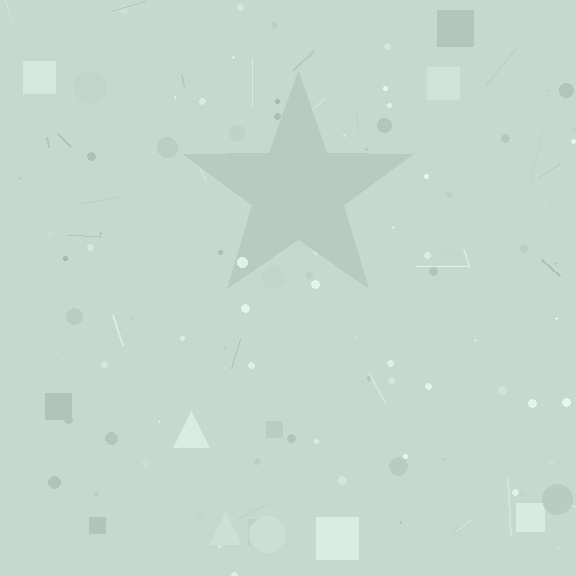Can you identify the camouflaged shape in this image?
The camouflaged shape is a star.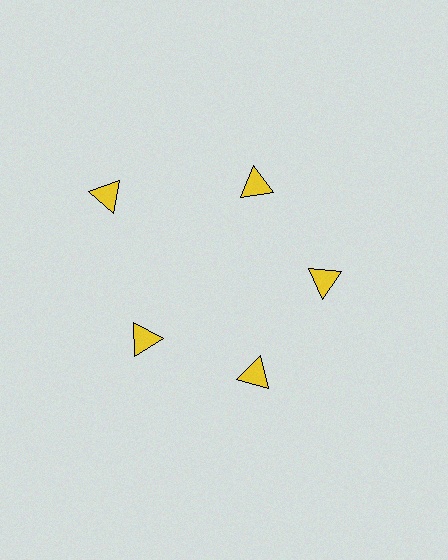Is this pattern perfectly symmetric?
No. The 5 yellow triangles are arranged in a ring, but one element near the 10 o'clock position is pushed outward from the center, breaking the 5-fold rotational symmetry.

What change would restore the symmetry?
The symmetry would be restored by moving it inward, back onto the ring so that all 5 triangles sit at equal angles and equal distance from the center.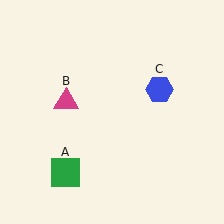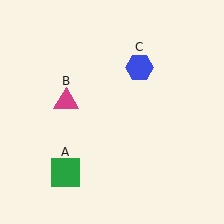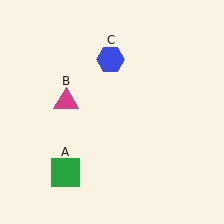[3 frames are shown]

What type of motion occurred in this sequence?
The blue hexagon (object C) rotated counterclockwise around the center of the scene.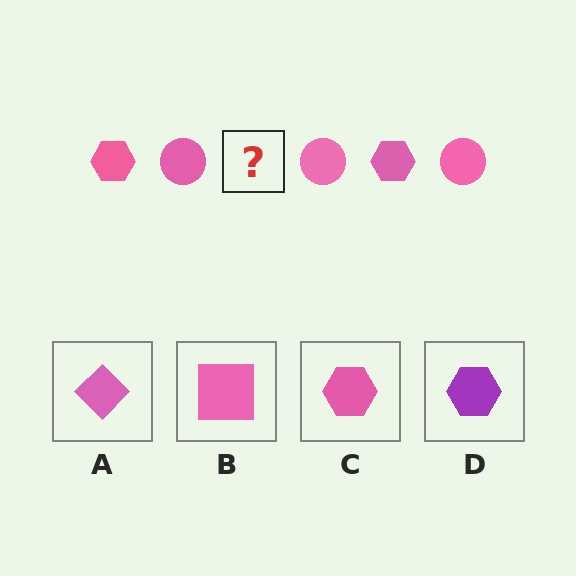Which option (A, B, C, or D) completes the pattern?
C.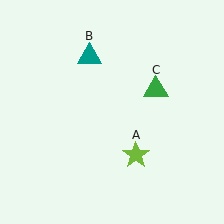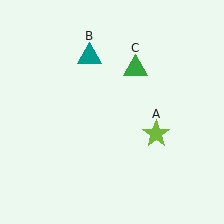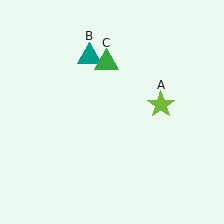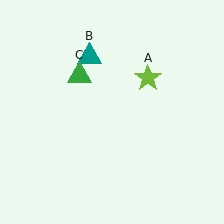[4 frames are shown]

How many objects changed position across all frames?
2 objects changed position: lime star (object A), green triangle (object C).